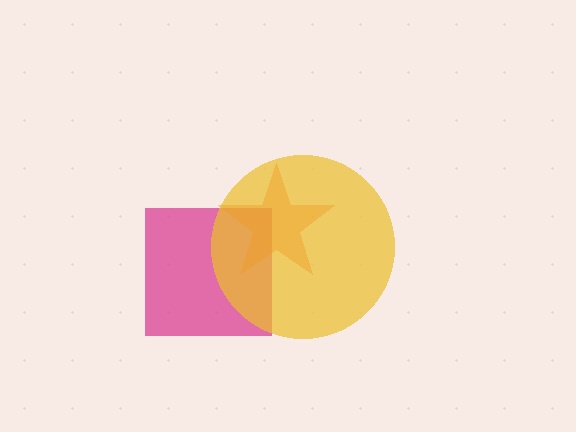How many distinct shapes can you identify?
There are 3 distinct shapes: a magenta square, a yellow circle, an orange star.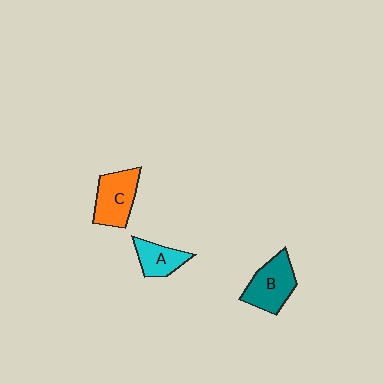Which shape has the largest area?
Shape B (teal).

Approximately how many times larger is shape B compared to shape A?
Approximately 1.5 times.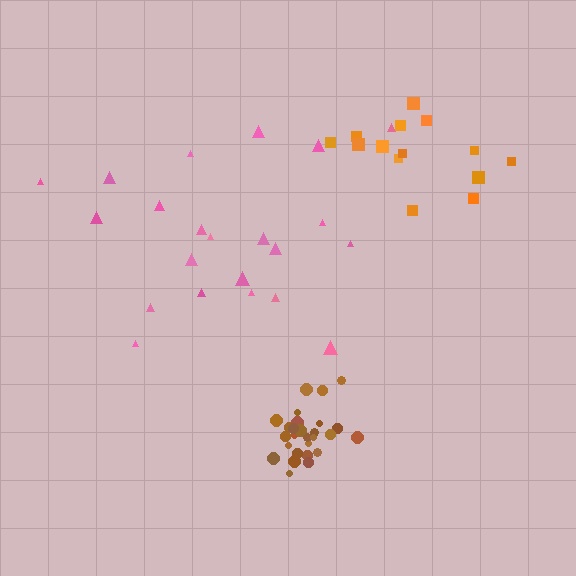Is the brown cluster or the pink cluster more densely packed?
Brown.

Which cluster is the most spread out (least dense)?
Orange.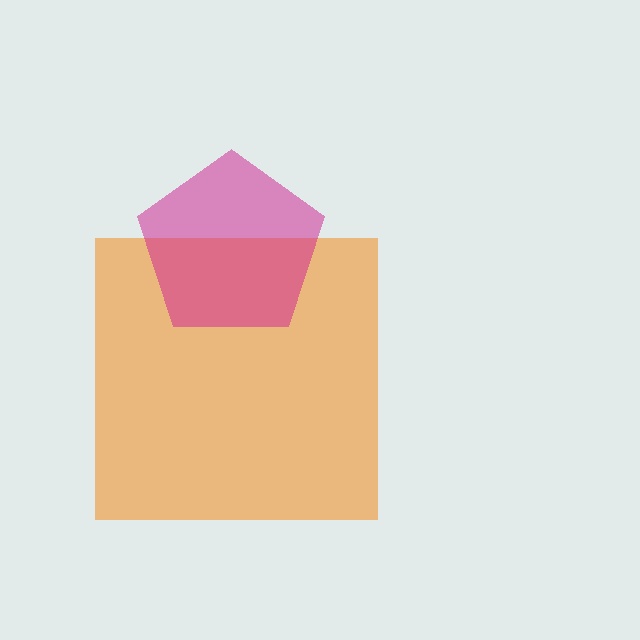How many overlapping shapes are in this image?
There are 2 overlapping shapes in the image.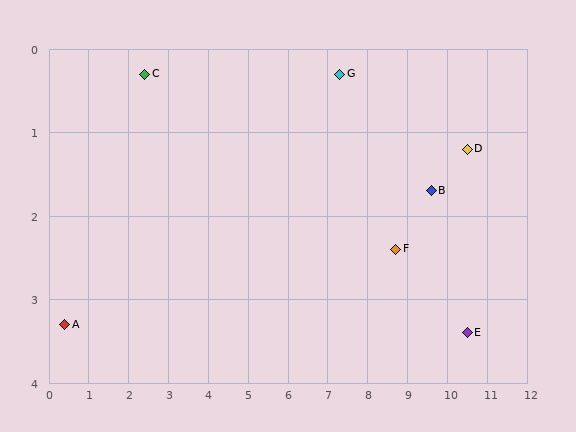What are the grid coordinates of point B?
Point B is at approximately (9.6, 1.7).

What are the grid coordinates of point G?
Point G is at approximately (7.3, 0.3).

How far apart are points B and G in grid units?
Points B and G are about 2.7 grid units apart.